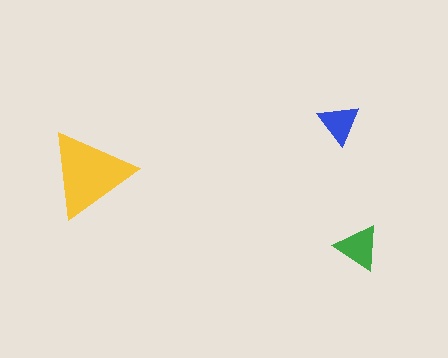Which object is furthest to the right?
The green triangle is rightmost.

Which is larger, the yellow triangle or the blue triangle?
The yellow one.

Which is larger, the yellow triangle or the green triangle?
The yellow one.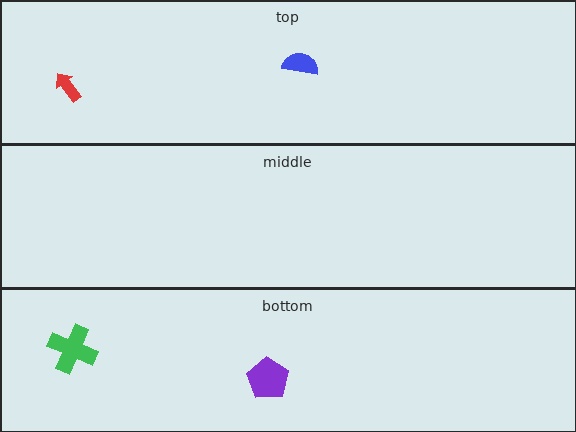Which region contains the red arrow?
The top region.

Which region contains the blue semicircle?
The top region.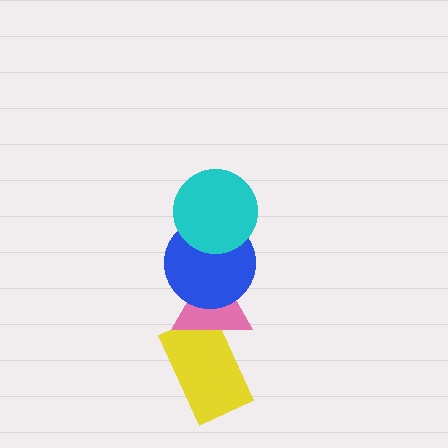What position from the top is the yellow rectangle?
The yellow rectangle is 4th from the top.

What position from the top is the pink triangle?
The pink triangle is 3rd from the top.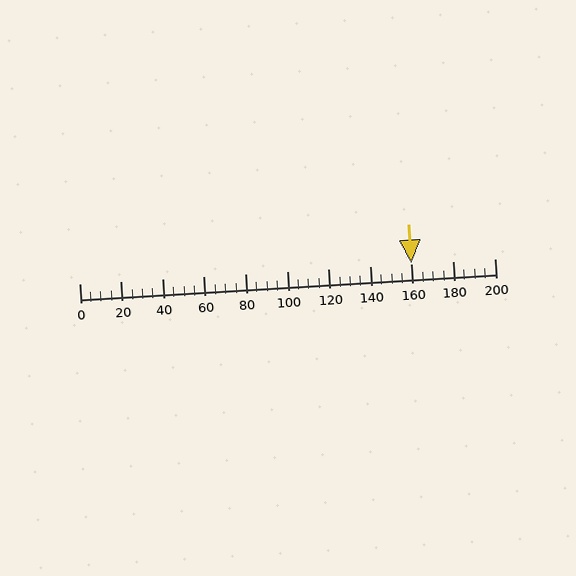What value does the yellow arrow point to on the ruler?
The yellow arrow points to approximately 160.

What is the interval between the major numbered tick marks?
The major tick marks are spaced 20 units apart.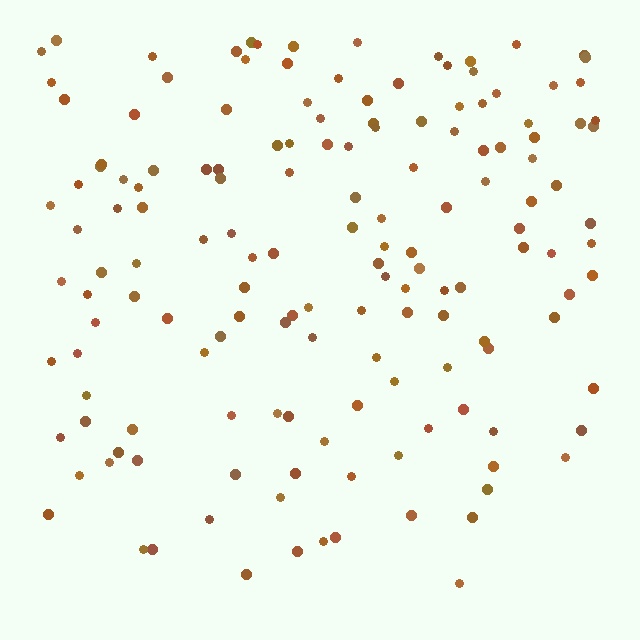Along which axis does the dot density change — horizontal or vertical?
Vertical.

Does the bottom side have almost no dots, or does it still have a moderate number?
Still a moderate number, just noticeably fewer than the top.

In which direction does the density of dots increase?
From bottom to top, with the top side densest.